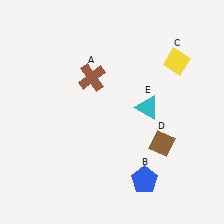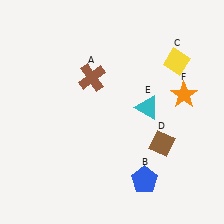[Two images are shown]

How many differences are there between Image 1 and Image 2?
There is 1 difference between the two images.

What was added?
An orange star (F) was added in Image 2.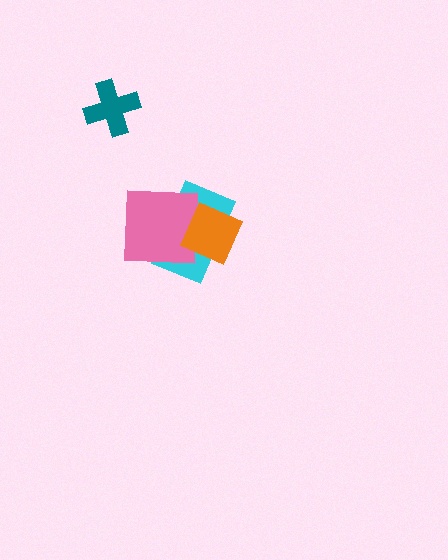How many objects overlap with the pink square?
2 objects overlap with the pink square.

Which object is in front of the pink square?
The orange diamond is in front of the pink square.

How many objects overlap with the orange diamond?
2 objects overlap with the orange diamond.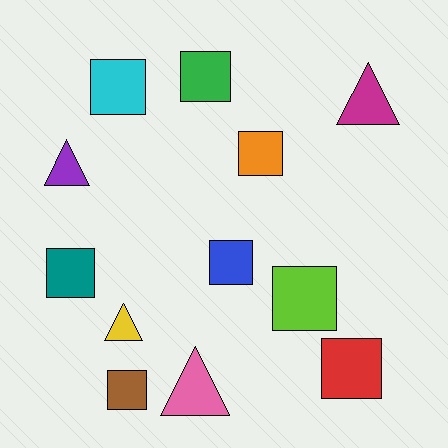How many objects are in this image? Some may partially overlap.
There are 12 objects.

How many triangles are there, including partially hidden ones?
There are 4 triangles.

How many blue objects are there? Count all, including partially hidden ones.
There is 1 blue object.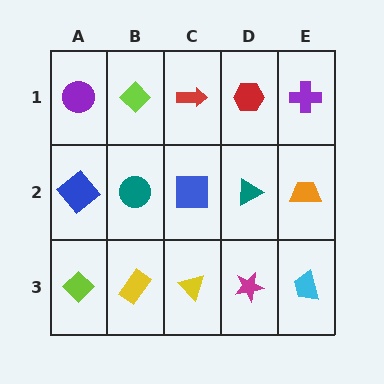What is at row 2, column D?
A teal triangle.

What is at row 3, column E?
A cyan trapezoid.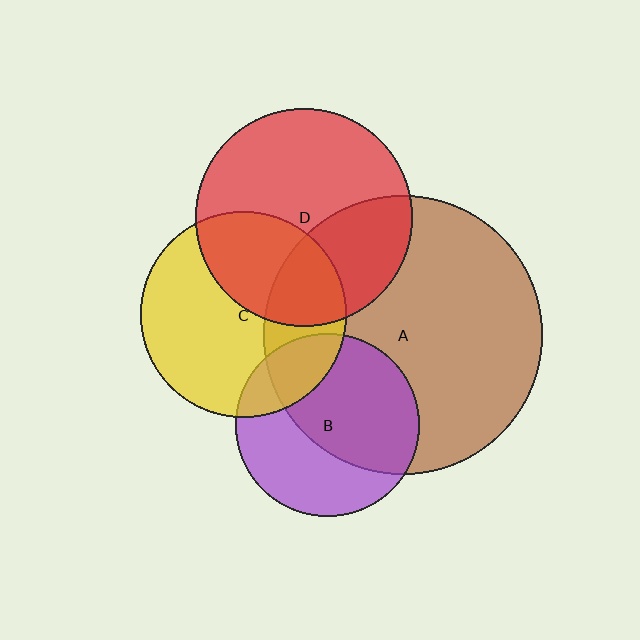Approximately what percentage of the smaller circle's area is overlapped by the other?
Approximately 35%.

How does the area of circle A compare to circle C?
Approximately 1.8 times.